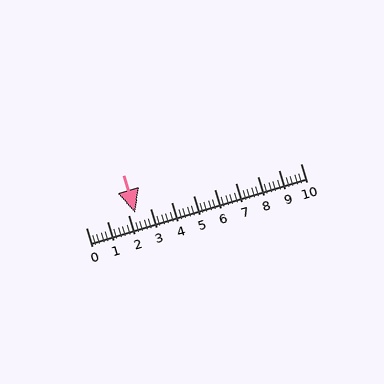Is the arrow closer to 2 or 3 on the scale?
The arrow is closer to 2.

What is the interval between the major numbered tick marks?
The major tick marks are spaced 1 units apart.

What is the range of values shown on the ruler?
The ruler shows values from 0 to 10.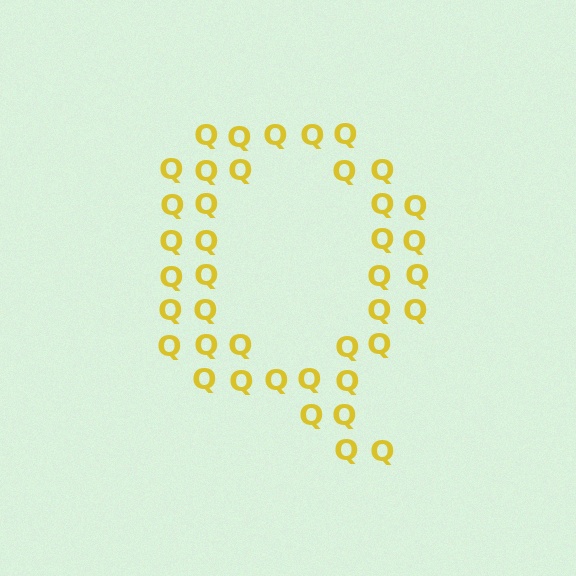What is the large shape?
The large shape is the letter Q.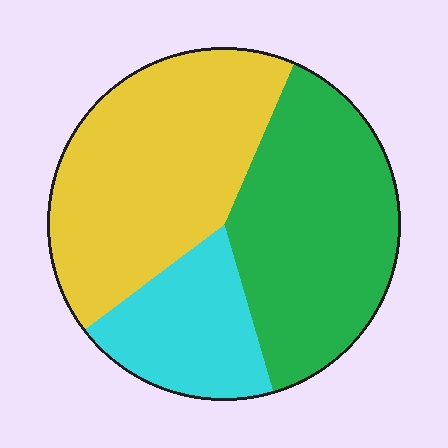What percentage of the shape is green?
Green takes up about two fifths (2/5) of the shape.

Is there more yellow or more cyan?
Yellow.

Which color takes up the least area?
Cyan, at roughly 20%.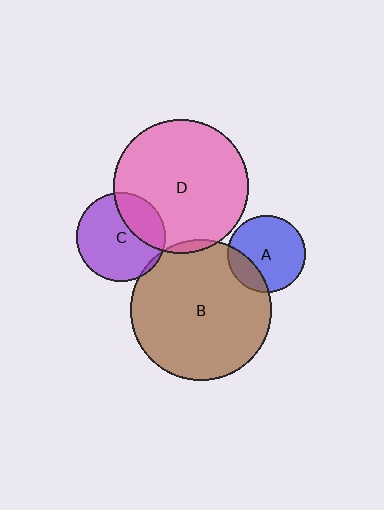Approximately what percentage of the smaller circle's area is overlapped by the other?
Approximately 5%.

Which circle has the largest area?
Circle B (brown).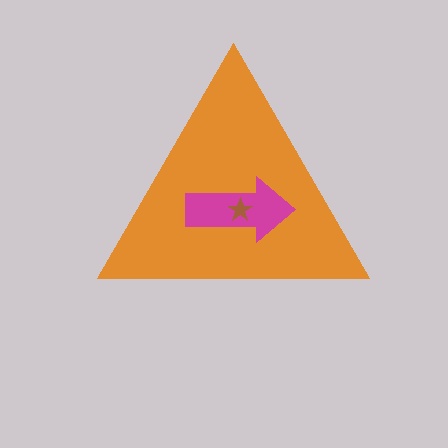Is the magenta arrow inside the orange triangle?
Yes.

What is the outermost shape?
The orange triangle.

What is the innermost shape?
The brown star.